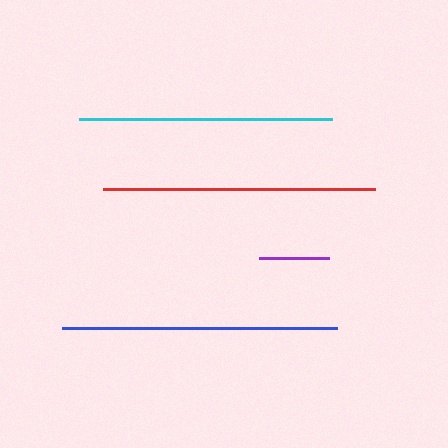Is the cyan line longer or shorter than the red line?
The red line is longer than the cyan line.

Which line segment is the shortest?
The purple line is the shortest at approximately 70 pixels.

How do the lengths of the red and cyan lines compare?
The red and cyan lines are approximately the same length.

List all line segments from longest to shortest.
From longest to shortest: blue, red, cyan, purple.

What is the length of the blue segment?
The blue segment is approximately 275 pixels long.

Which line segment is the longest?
The blue line is the longest at approximately 275 pixels.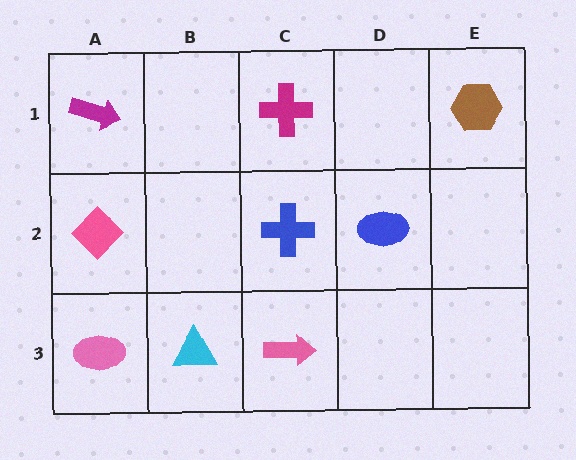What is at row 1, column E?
A brown hexagon.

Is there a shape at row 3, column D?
No, that cell is empty.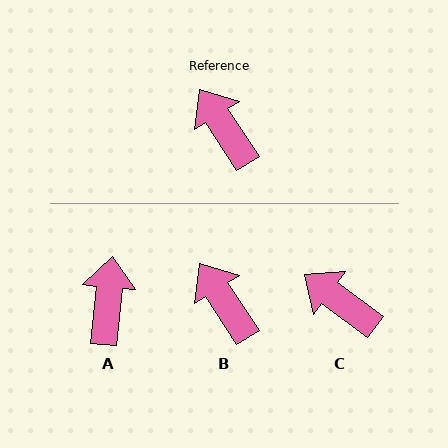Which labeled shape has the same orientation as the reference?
B.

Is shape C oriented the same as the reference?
No, it is off by about 21 degrees.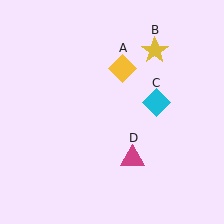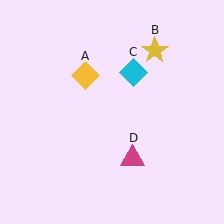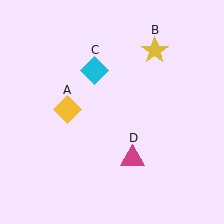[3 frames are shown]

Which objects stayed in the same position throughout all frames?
Yellow star (object B) and magenta triangle (object D) remained stationary.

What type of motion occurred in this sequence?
The yellow diamond (object A), cyan diamond (object C) rotated counterclockwise around the center of the scene.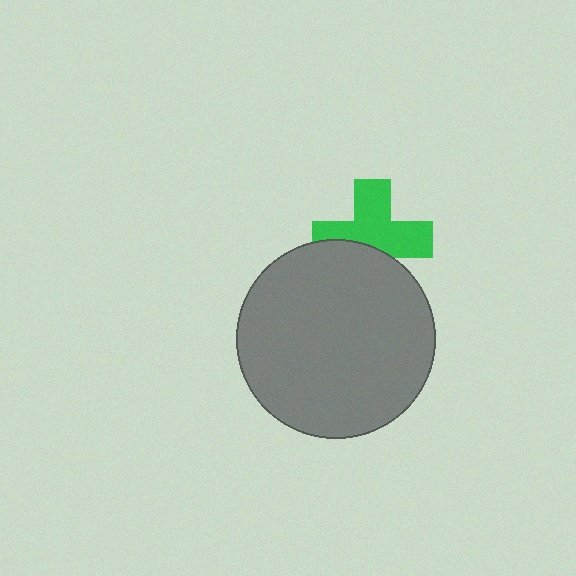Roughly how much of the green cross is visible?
About half of it is visible (roughly 64%).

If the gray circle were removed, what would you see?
You would see the complete green cross.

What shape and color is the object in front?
The object in front is a gray circle.